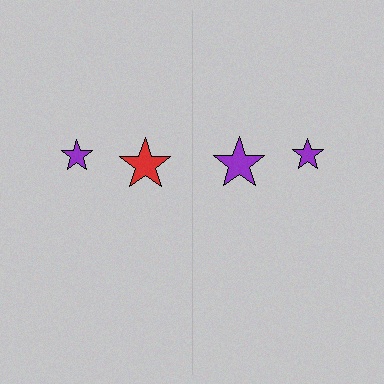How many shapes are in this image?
There are 4 shapes in this image.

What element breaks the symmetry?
The purple star on the right side breaks the symmetry — its mirror counterpart is red.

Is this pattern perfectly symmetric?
No, the pattern is not perfectly symmetric. The purple star on the right side breaks the symmetry — its mirror counterpart is red.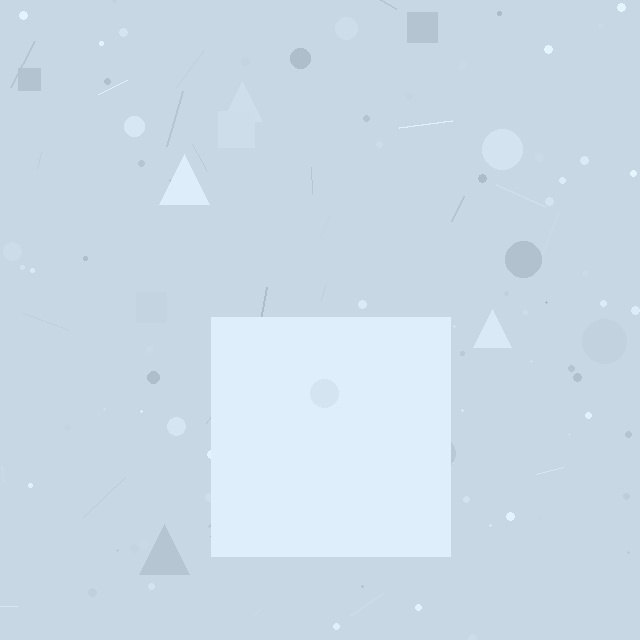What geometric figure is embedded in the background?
A square is embedded in the background.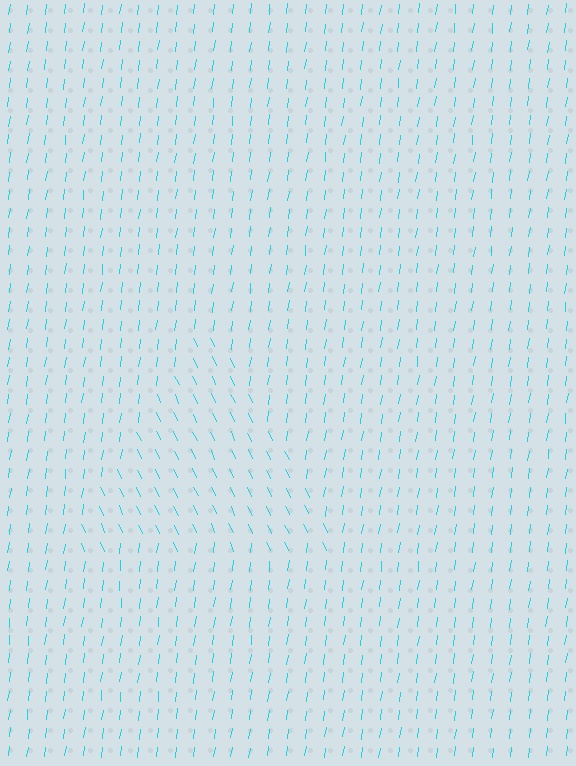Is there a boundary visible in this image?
Yes, there is a texture boundary formed by a change in line orientation.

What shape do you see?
I see a triangle.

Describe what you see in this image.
The image is filled with small cyan line segments. A triangle region in the image has lines oriented differently from the surrounding lines, creating a visible texture boundary.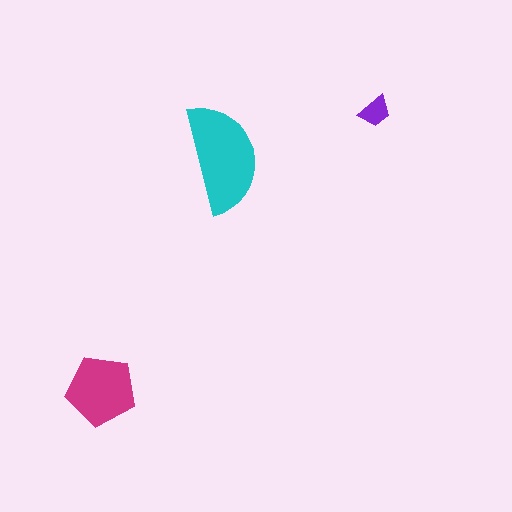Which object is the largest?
The cyan semicircle.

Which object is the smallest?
The purple trapezoid.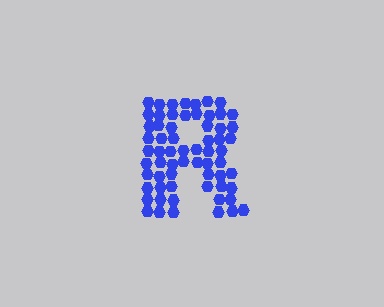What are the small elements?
The small elements are hexagons.